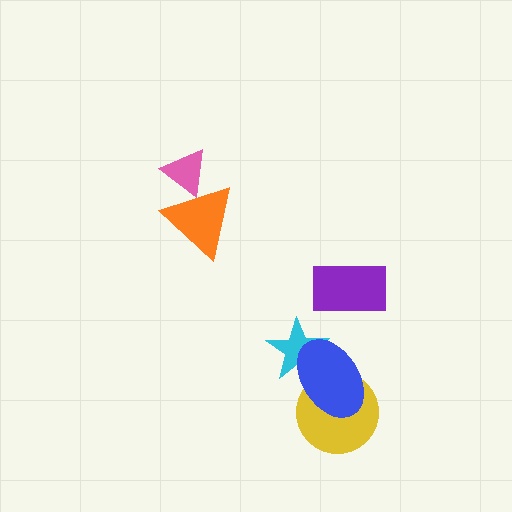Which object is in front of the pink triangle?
The orange triangle is in front of the pink triangle.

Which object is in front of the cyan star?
The blue ellipse is in front of the cyan star.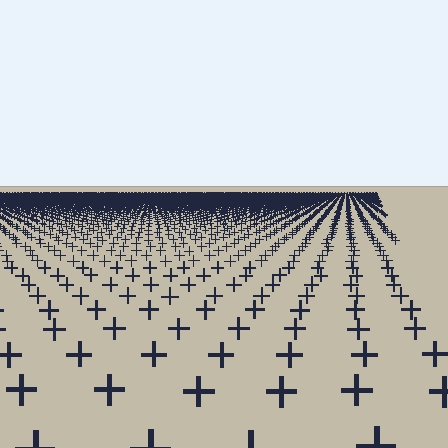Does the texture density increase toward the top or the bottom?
Density increases toward the top.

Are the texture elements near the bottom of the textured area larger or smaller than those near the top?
Larger. Near the bottom, elements are closer to the viewer and appear at a bigger on-screen size.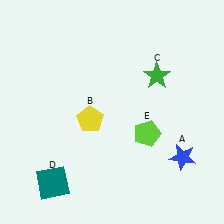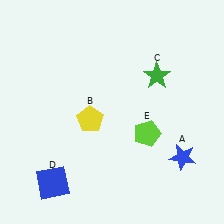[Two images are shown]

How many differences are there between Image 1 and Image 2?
There is 1 difference between the two images.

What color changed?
The square (D) changed from teal in Image 1 to blue in Image 2.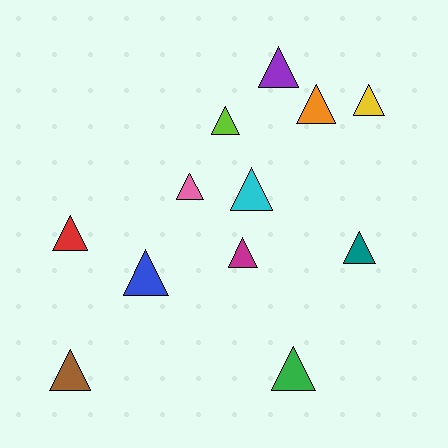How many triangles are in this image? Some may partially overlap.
There are 12 triangles.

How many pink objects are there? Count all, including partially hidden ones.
There is 1 pink object.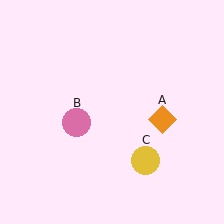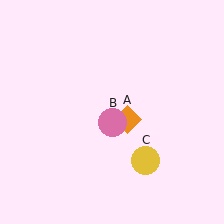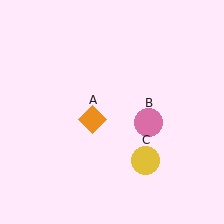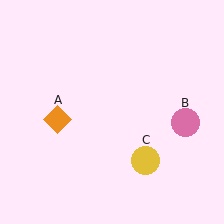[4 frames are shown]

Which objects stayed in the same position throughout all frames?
Yellow circle (object C) remained stationary.